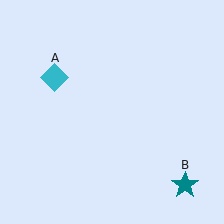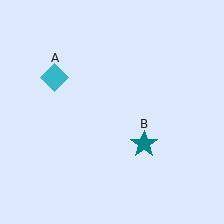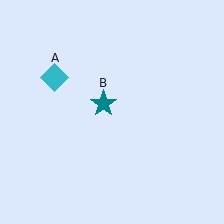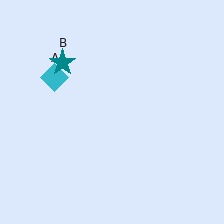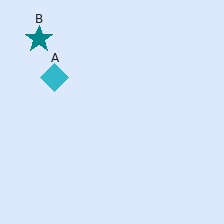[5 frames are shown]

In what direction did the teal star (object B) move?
The teal star (object B) moved up and to the left.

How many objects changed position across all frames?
1 object changed position: teal star (object B).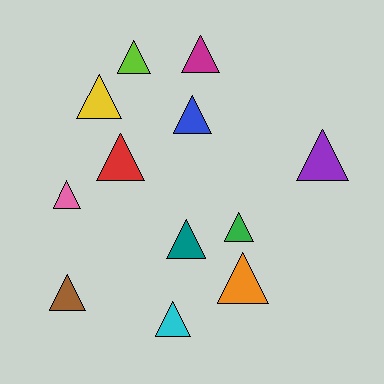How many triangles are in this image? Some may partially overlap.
There are 12 triangles.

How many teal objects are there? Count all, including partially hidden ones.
There is 1 teal object.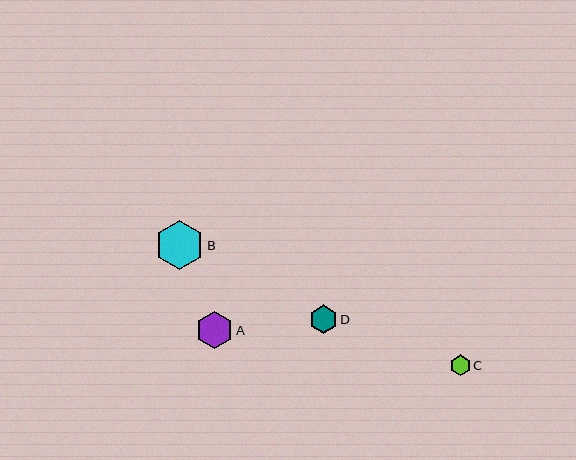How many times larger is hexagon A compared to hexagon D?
Hexagon A is approximately 1.3 times the size of hexagon D.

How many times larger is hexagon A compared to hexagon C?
Hexagon A is approximately 1.8 times the size of hexagon C.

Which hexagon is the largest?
Hexagon B is the largest with a size of approximately 49 pixels.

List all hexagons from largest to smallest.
From largest to smallest: B, A, D, C.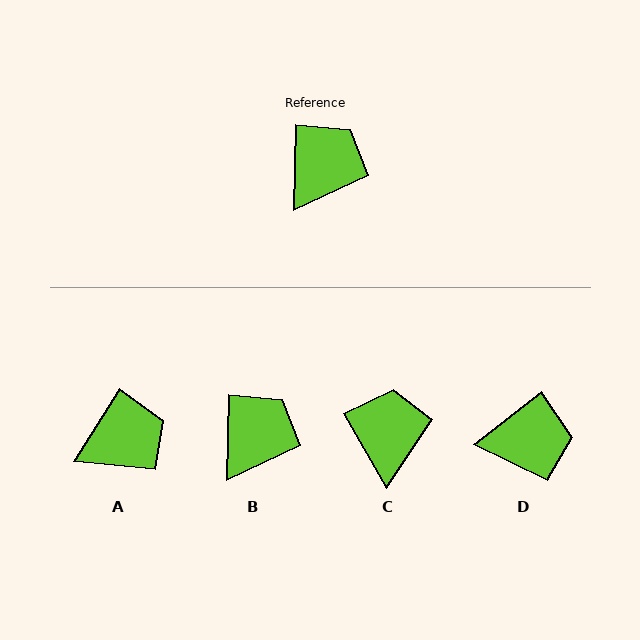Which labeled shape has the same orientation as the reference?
B.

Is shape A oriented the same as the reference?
No, it is off by about 31 degrees.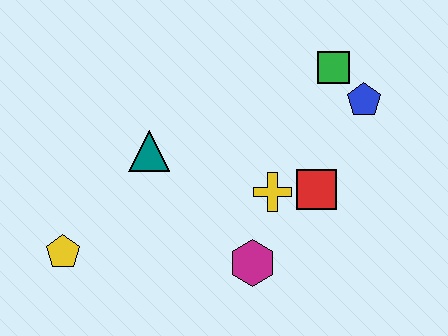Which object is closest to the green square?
The blue pentagon is closest to the green square.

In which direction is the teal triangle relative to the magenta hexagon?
The teal triangle is above the magenta hexagon.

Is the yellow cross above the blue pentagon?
No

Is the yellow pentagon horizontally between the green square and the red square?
No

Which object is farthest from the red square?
The yellow pentagon is farthest from the red square.